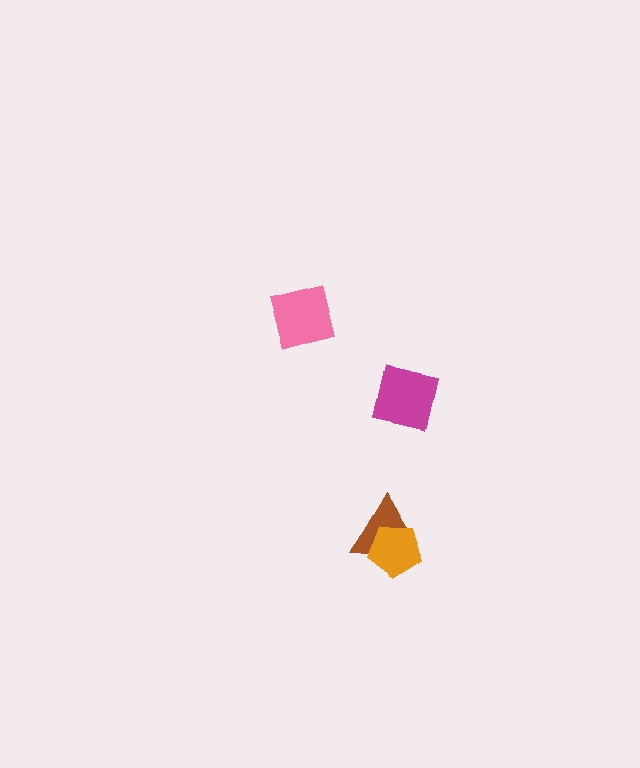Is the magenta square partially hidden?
No, no other shape covers it.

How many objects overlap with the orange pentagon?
1 object overlaps with the orange pentagon.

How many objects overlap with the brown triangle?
1 object overlaps with the brown triangle.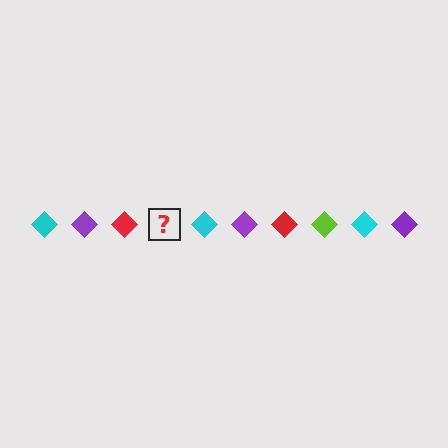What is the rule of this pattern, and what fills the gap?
The rule is that the pattern cycles through cyan, purple, red, lime diamonds. The gap should be filled with a lime diamond.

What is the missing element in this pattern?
The missing element is a lime diamond.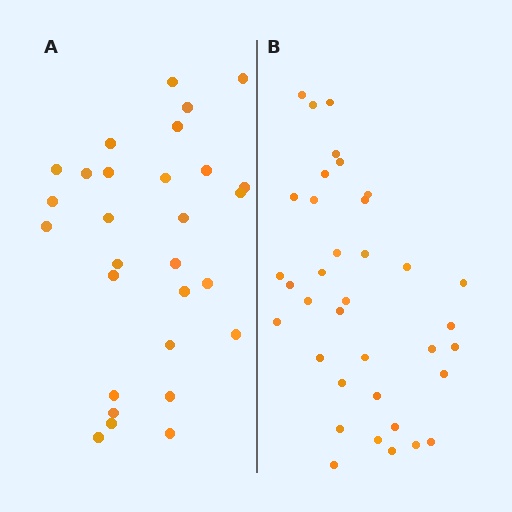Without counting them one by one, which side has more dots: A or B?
Region B (the right region) has more dots.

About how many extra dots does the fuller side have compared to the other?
Region B has roughly 8 or so more dots than region A.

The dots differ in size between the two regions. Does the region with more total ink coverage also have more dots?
No. Region A has more total ink coverage because its dots are larger, but region B actually contains more individual dots. Total area can be misleading — the number of items is what matters here.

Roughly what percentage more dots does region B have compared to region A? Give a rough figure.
About 25% more.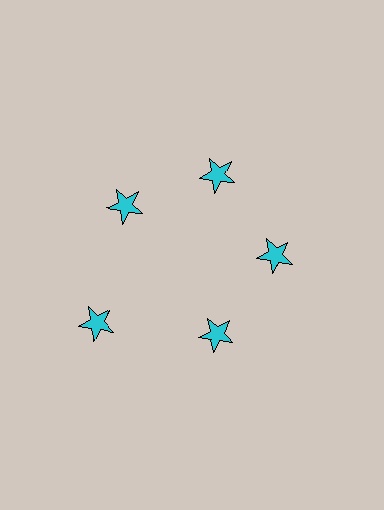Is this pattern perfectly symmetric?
No. The 5 cyan stars are arranged in a ring, but one element near the 8 o'clock position is pushed outward from the center, breaking the 5-fold rotational symmetry.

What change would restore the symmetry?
The symmetry would be restored by moving it inward, back onto the ring so that all 5 stars sit at equal angles and equal distance from the center.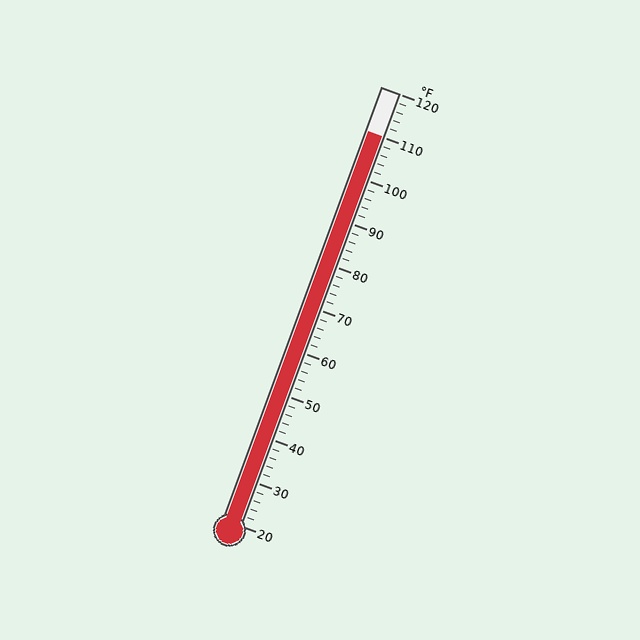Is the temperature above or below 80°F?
The temperature is above 80°F.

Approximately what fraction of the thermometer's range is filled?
The thermometer is filled to approximately 90% of its range.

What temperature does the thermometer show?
The thermometer shows approximately 110°F.